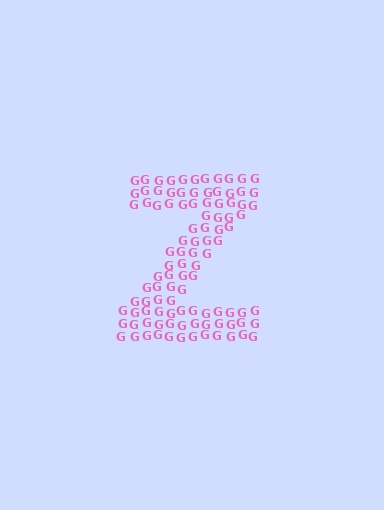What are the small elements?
The small elements are letter G's.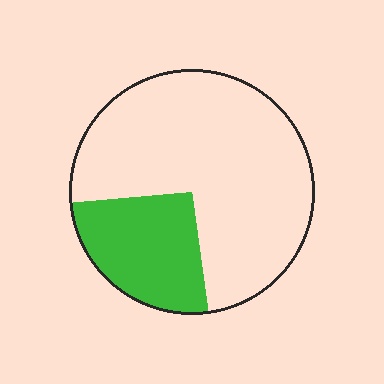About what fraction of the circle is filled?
About one quarter (1/4).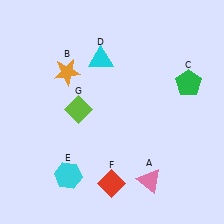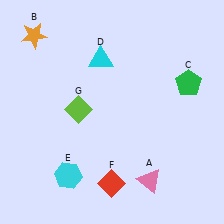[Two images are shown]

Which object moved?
The orange star (B) moved up.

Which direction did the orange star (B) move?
The orange star (B) moved up.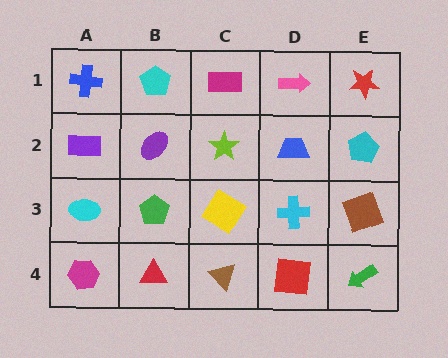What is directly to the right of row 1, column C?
A pink arrow.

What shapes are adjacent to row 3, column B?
A purple ellipse (row 2, column B), a red triangle (row 4, column B), a cyan ellipse (row 3, column A), a yellow diamond (row 3, column C).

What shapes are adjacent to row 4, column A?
A cyan ellipse (row 3, column A), a red triangle (row 4, column B).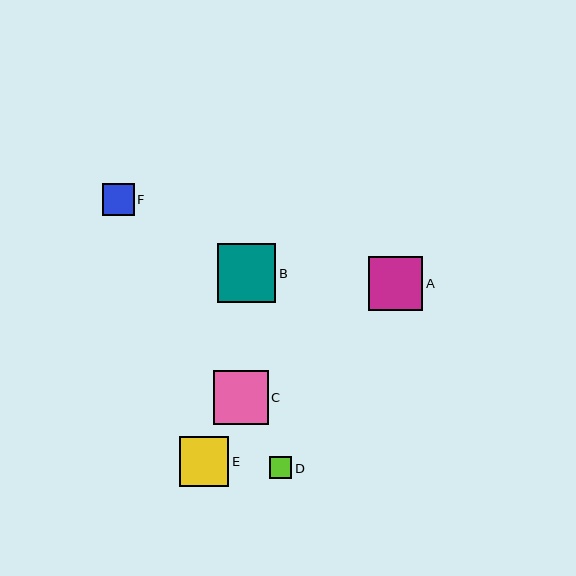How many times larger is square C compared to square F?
Square C is approximately 1.7 times the size of square F.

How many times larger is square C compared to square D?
Square C is approximately 2.5 times the size of square D.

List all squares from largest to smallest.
From largest to smallest: B, C, A, E, F, D.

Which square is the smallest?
Square D is the smallest with a size of approximately 22 pixels.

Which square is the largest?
Square B is the largest with a size of approximately 58 pixels.